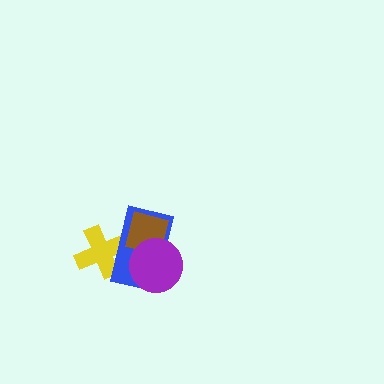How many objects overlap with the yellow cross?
1 object overlaps with the yellow cross.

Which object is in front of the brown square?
The purple circle is in front of the brown square.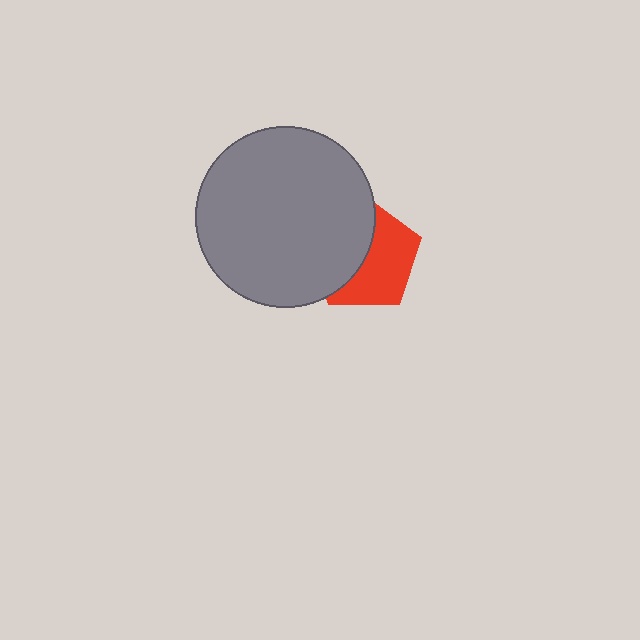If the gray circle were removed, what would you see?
You would see the complete red pentagon.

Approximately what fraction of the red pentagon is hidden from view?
Roughly 47% of the red pentagon is hidden behind the gray circle.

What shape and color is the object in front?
The object in front is a gray circle.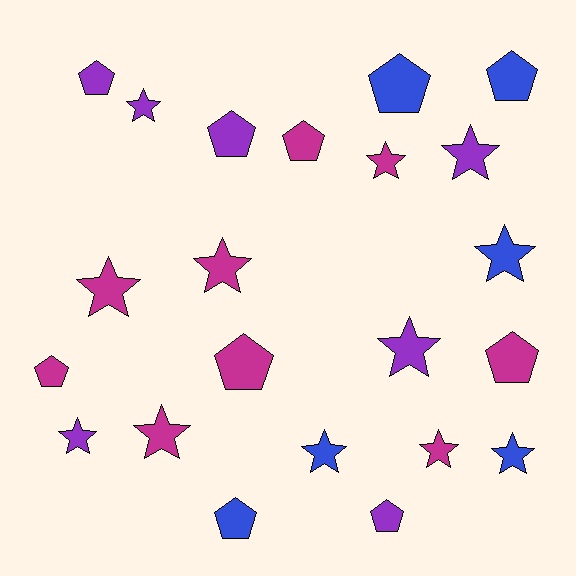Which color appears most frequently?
Magenta, with 9 objects.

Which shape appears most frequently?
Star, with 12 objects.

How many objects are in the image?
There are 22 objects.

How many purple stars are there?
There are 4 purple stars.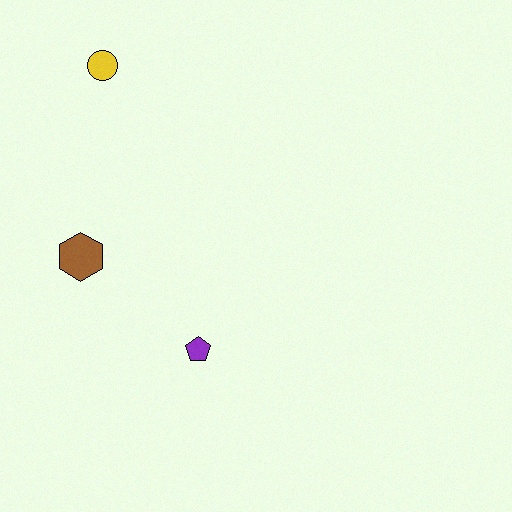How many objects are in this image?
There are 3 objects.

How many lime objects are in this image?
There are no lime objects.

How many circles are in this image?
There is 1 circle.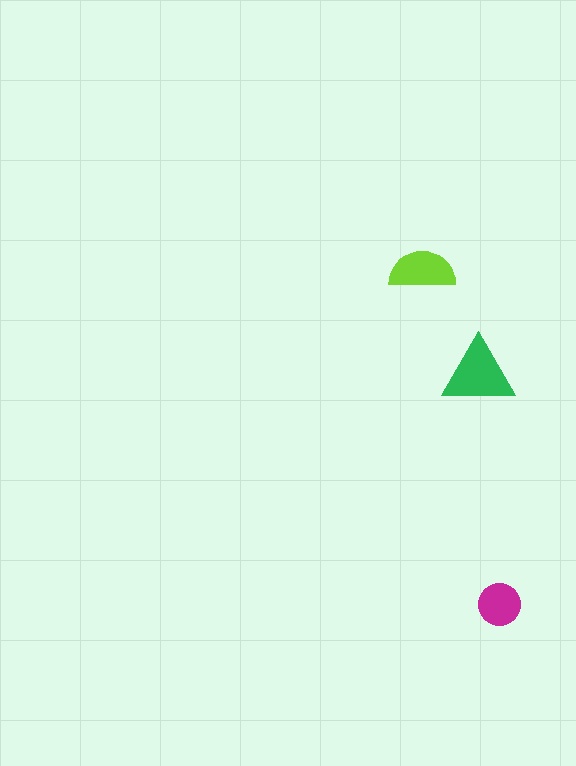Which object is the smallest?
The magenta circle.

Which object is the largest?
The green triangle.